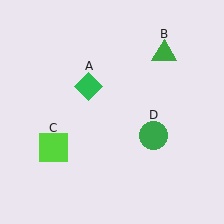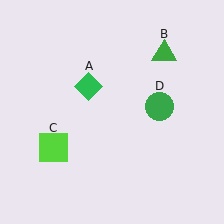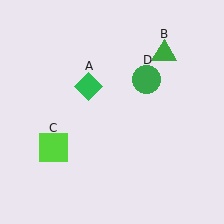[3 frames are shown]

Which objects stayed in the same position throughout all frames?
Green diamond (object A) and green triangle (object B) and lime square (object C) remained stationary.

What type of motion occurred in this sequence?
The green circle (object D) rotated counterclockwise around the center of the scene.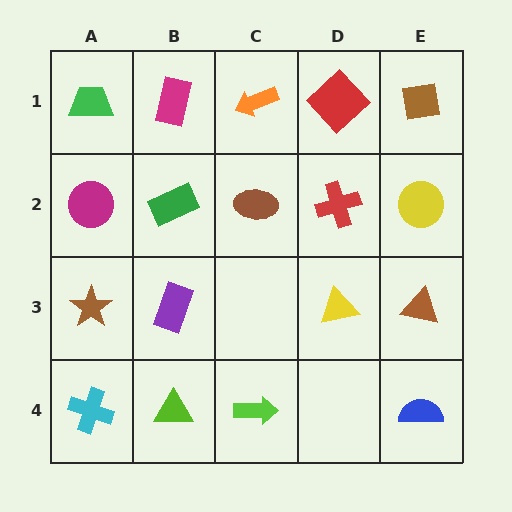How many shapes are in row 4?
4 shapes.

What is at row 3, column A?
A brown star.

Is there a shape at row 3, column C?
No, that cell is empty.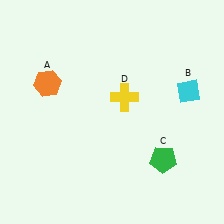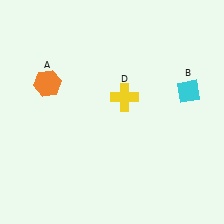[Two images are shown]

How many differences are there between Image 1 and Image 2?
There is 1 difference between the two images.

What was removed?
The green pentagon (C) was removed in Image 2.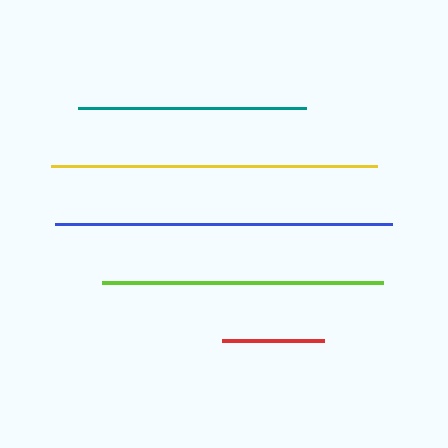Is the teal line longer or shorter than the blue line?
The blue line is longer than the teal line.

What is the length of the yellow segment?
The yellow segment is approximately 326 pixels long.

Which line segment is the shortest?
The red line is the shortest at approximately 102 pixels.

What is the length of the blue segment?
The blue segment is approximately 337 pixels long.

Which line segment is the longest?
The blue line is the longest at approximately 337 pixels.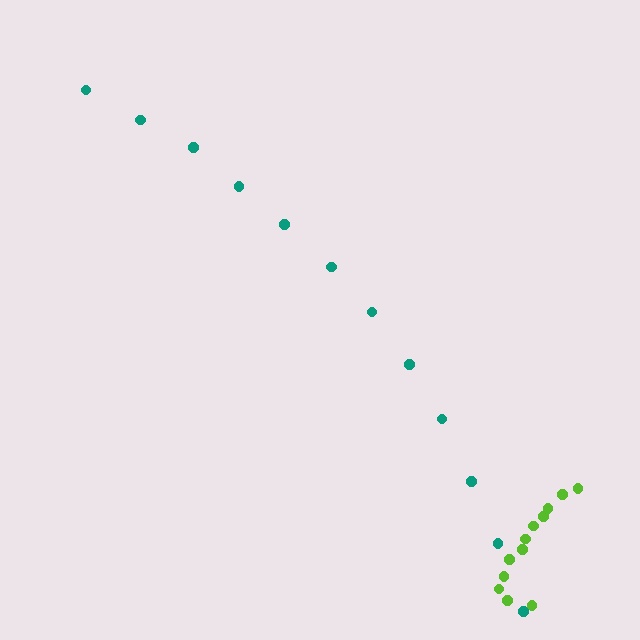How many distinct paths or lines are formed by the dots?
There are 2 distinct paths.